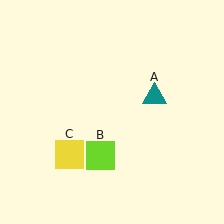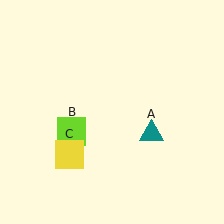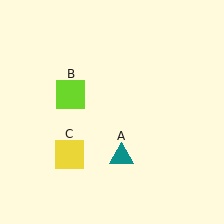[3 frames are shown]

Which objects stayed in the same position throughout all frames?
Yellow square (object C) remained stationary.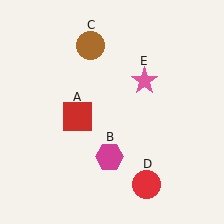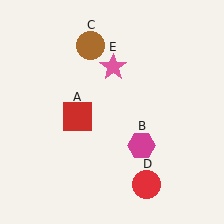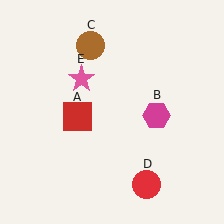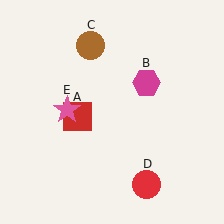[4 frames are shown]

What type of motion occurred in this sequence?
The magenta hexagon (object B), pink star (object E) rotated counterclockwise around the center of the scene.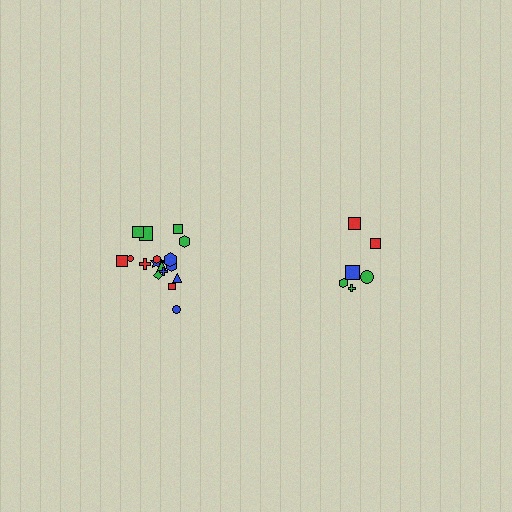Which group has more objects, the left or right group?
The left group.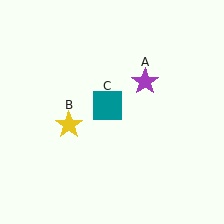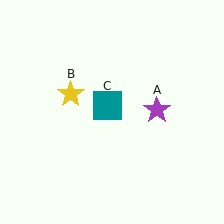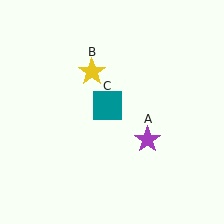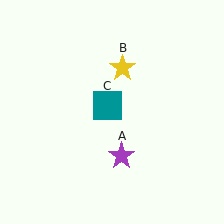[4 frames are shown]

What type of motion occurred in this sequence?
The purple star (object A), yellow star (object B) rotated clockwise around the center of the scene.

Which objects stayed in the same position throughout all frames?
Teal square (object C) remained stationary.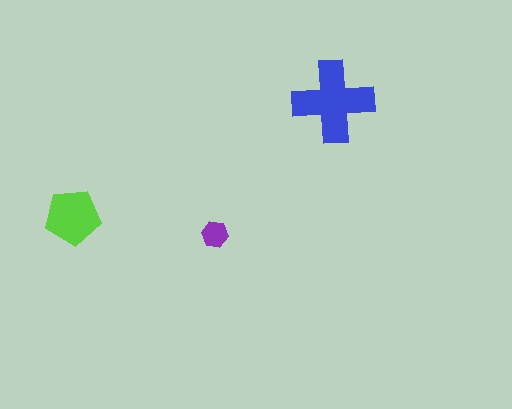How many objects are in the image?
There are 3 objects in the image.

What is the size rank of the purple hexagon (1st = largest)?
3rd.